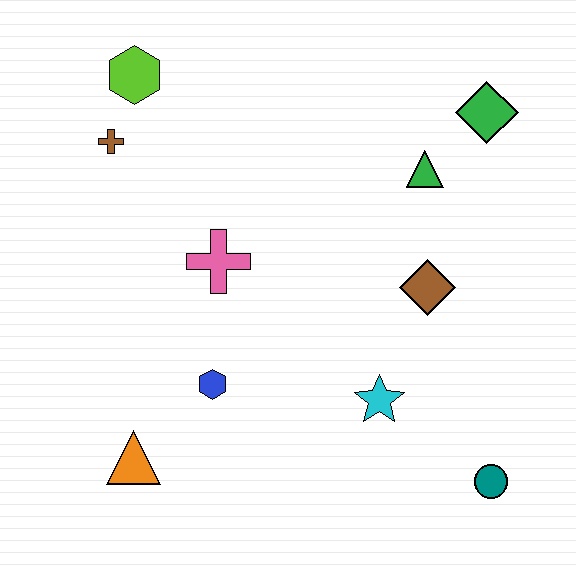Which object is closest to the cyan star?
The brown diamond is closest to the cyan star.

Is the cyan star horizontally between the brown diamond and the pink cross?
Yes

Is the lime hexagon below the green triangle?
No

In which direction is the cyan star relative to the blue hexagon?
The cyan star is to the right of the blue hexagon.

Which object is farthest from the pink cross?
The teal circle is farthest from the pink cross.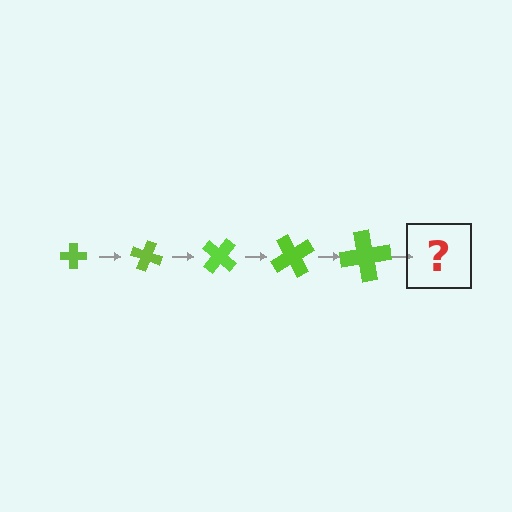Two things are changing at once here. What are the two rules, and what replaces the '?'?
The two rules are that the cross grows larger each step and it rotates 20 degrees each step. The '?' should be a cross, larger than the previous one and rotated 100 degrees from the start.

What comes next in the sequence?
The next element should be a cross, larger than the previous one and rotated 100 degrees from the start.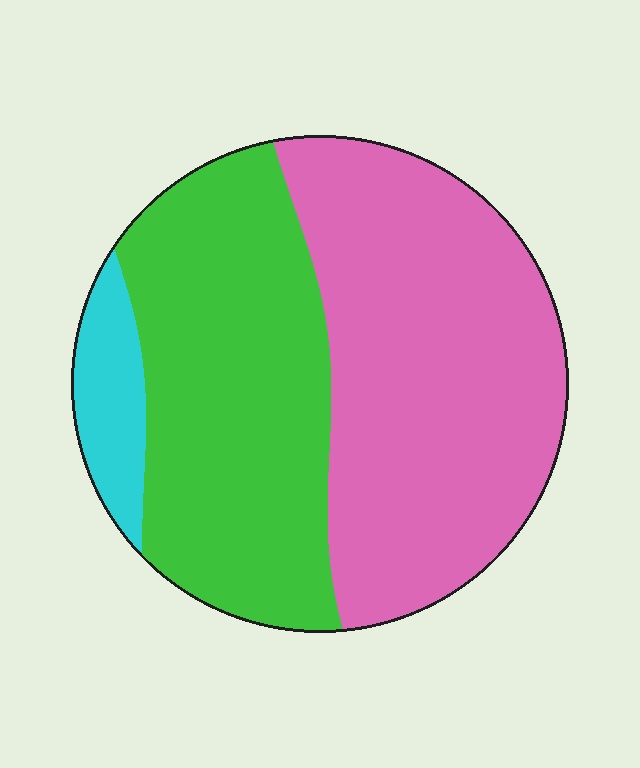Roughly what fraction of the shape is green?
Green covers about 40% of the shape.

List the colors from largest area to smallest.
From largest to smallest: pink, green, cyan.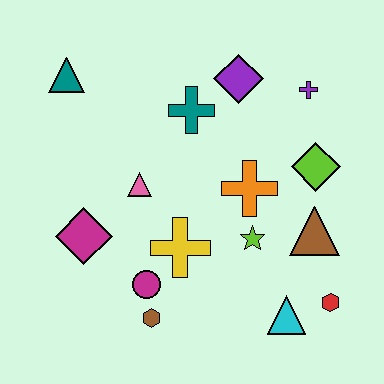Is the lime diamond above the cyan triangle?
Yes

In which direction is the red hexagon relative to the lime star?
The red hexagon is to the right of the lime star.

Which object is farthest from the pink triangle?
The red hexagon is farthest from the pink triangle.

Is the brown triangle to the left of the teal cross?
No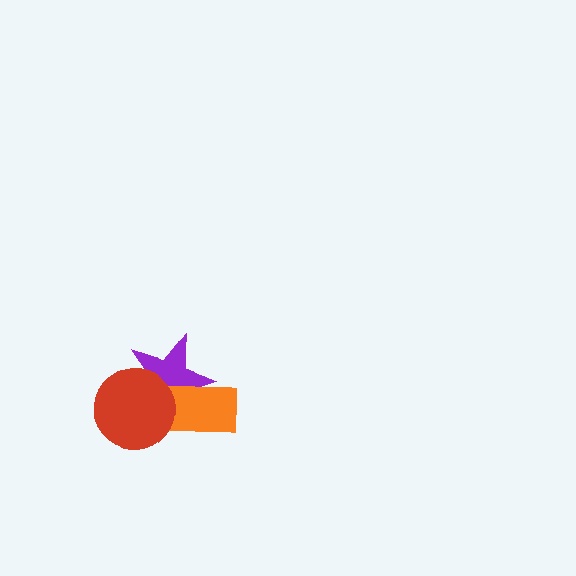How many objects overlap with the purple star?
2 objects overlap with the purple star.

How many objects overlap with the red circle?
2 objects overlap with the red circle.